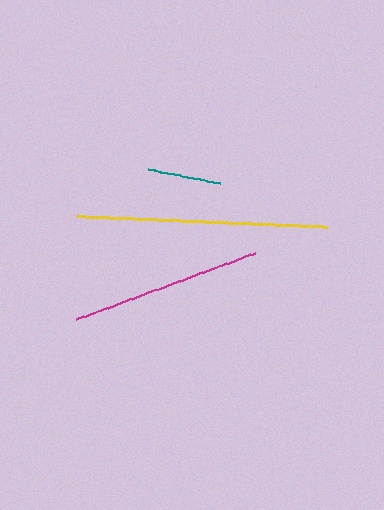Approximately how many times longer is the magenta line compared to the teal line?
The magenta line is approximately 2.6 times the length of the teal line.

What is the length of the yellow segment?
The yellow segment is approximately 251 pixels long.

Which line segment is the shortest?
The teal line is the shortest at approximately 74 pixels.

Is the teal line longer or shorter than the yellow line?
The yellow line is longer than the teal line.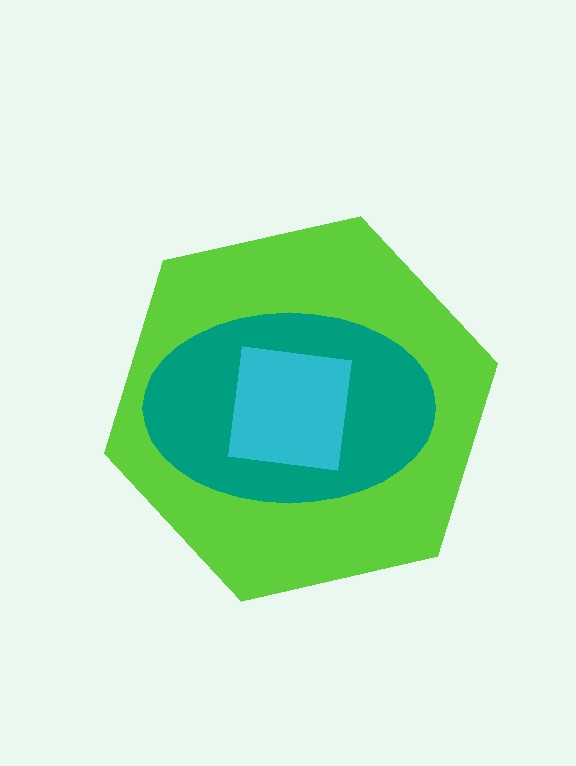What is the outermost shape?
The lime hexagon.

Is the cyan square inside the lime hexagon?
Yes.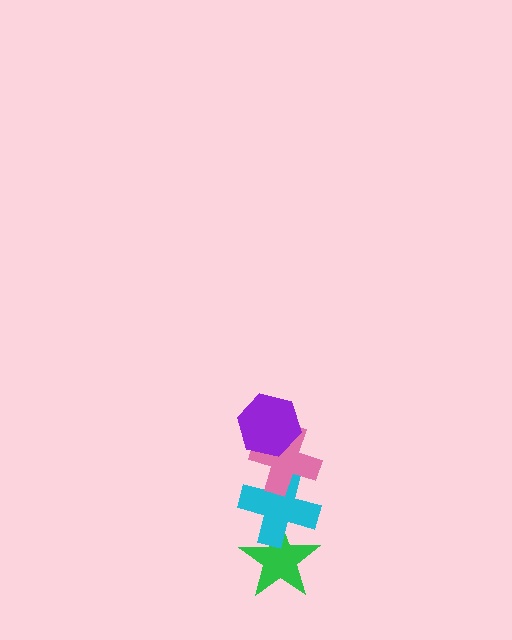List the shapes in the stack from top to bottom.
From top to bottom: the purple hexagon, the pink cross, the cyan cross, the green star.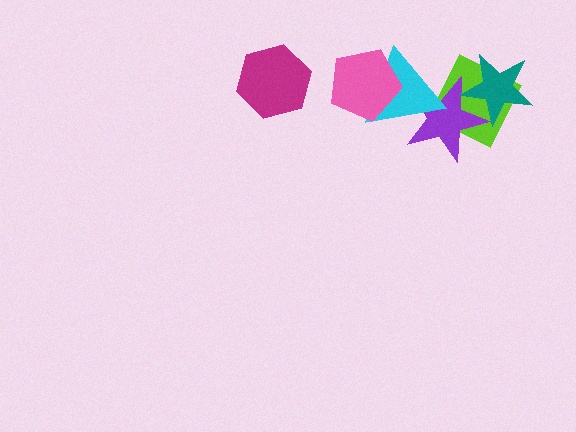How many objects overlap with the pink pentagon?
1 object overlaps with the pink pentagon.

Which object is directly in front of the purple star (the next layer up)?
The teal star is directly in front of the purple star.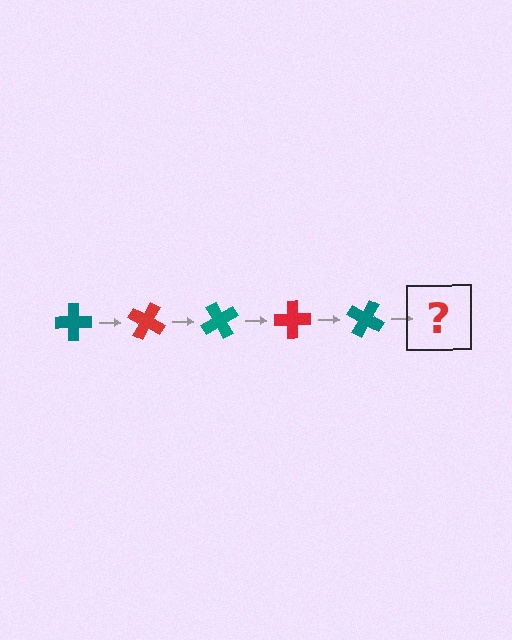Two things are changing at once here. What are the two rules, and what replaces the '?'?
The two rules are that it rotates 30 degrees each step and the color cycles through teal and red. The '?' should be a red cross, rotated 150 degrees from the start.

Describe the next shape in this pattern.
It should be a red cross, rotated 150 degrees from the start.